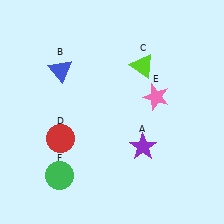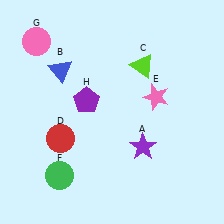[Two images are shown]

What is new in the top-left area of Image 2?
A pink circle (G) was added in the top-left area of Image 2.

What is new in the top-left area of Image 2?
A purple pentagon (H) was added in the top-left area of Image 2.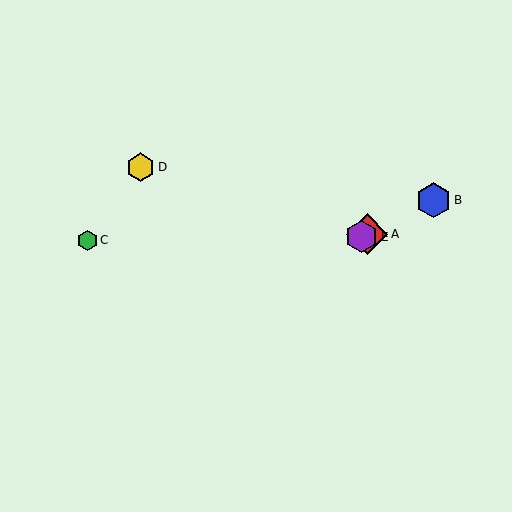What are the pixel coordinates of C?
Object C is at (87, 240).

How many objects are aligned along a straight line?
3 objects (A, B, E) are aligned along a straight line.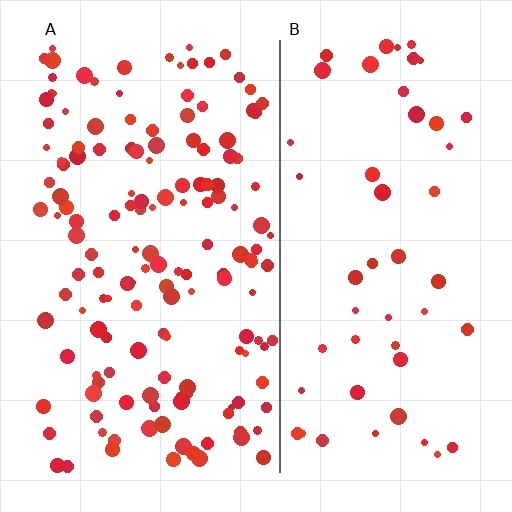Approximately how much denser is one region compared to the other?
Approximately 3.0× — region A over region B.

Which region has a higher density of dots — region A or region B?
A (the left).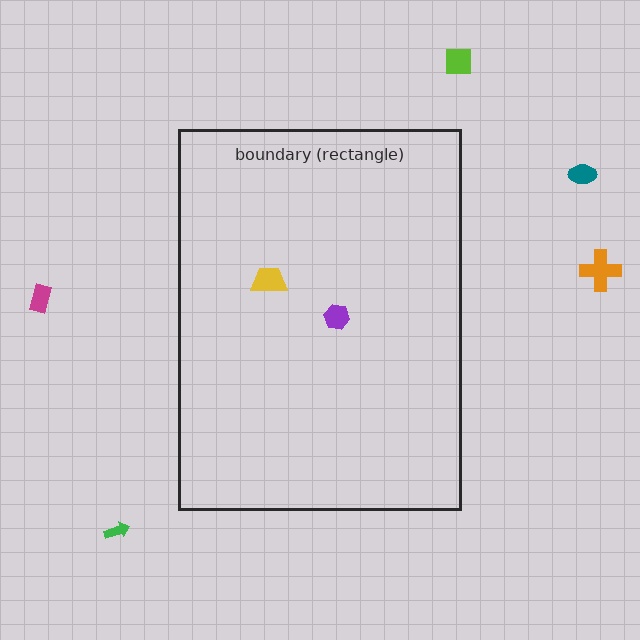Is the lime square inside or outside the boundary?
Outside.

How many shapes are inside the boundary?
2 inside, 5 outside.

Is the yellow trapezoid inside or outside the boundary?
Inside.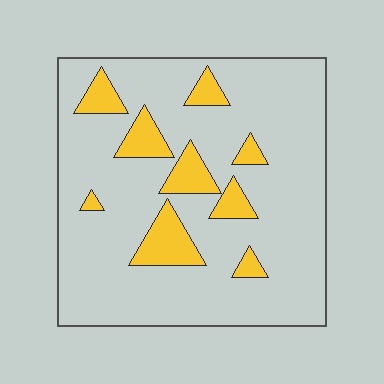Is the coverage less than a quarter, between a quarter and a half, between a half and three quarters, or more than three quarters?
Less than a quarter.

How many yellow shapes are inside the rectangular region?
9.